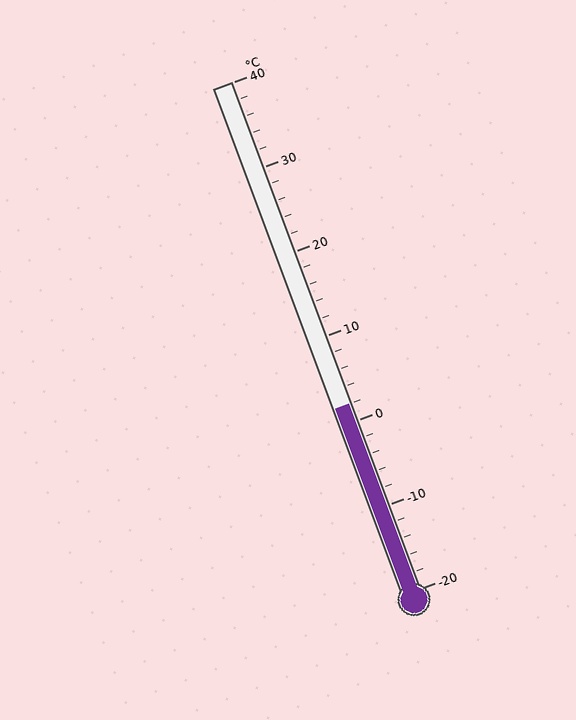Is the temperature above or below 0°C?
The temperature is above 0°C.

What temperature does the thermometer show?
The thermometer shows approximately 2°C.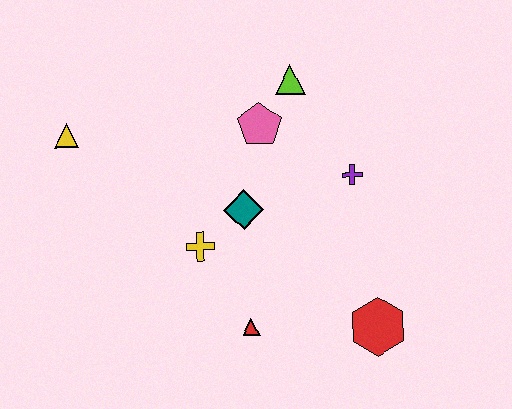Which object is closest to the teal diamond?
The yellow cross is closest to the teal diamond.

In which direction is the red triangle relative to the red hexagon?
The red triangle is to the left of the red hexagon.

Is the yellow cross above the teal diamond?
No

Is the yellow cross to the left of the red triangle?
Yes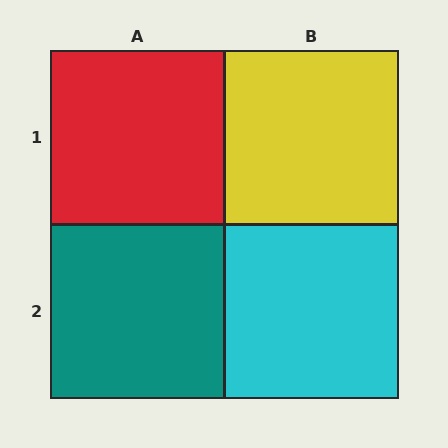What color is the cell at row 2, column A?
Teal.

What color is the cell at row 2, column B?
Cyan.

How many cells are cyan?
1 cell is cyan.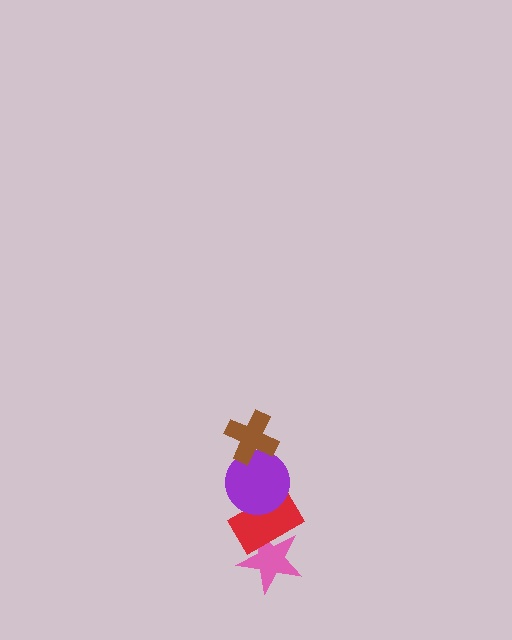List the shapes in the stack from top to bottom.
From top to bottom: the brown cross, the purple circle, the red rectangle, the pink star.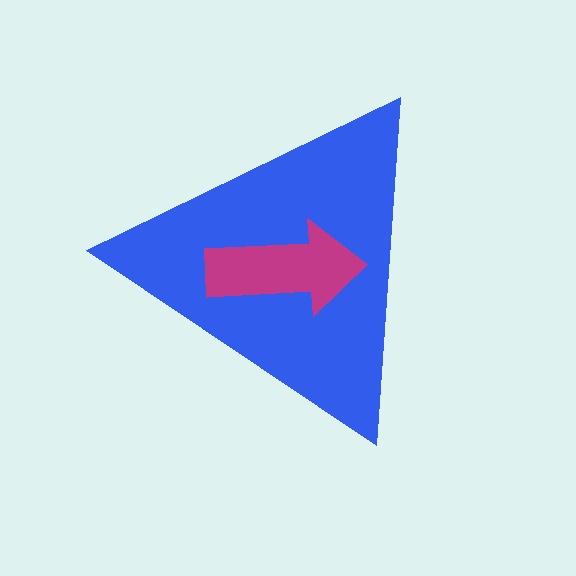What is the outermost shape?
The blue triangle.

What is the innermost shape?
The magenta arrow.